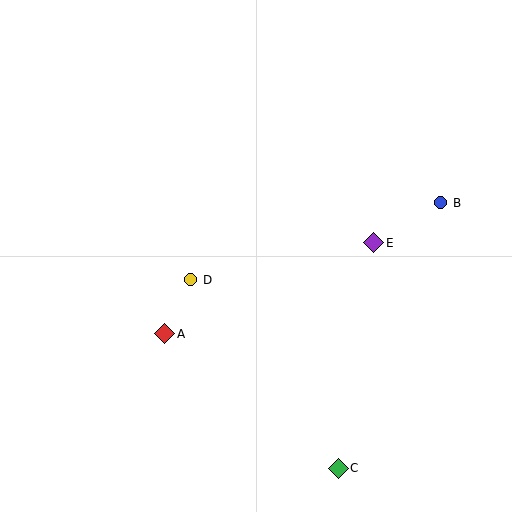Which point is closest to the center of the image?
Point D at (191, 280) is closest to the center.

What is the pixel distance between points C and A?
The distance between C and A is 220 pixels.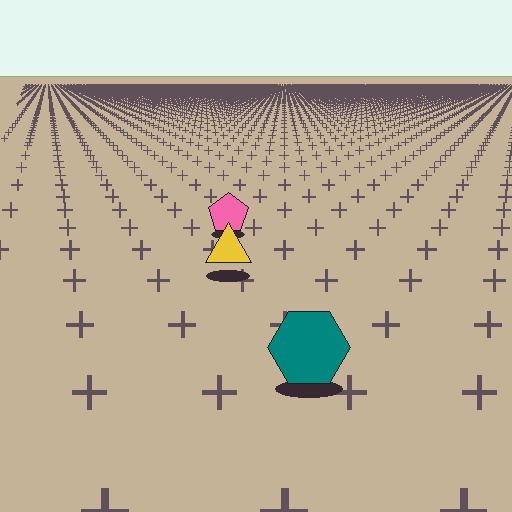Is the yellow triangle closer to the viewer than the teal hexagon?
No. The teal hexagon is closer — you can tell from the texture gradient: the ground texture is coarser near it.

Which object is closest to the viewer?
The teal hexagon is closest. The texture marks near it are larger and more spread out.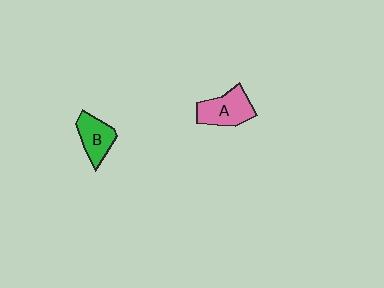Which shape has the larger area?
Shape A (pink).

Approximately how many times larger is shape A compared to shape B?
Approximately 1.2 times.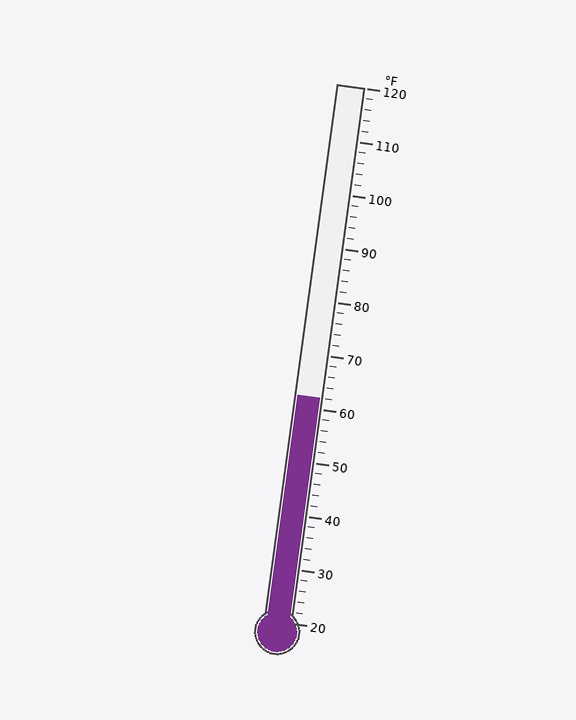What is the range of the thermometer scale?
The thermometer scale ranges from 20°F to 120°F.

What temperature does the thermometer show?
The thermometer shows approximately 62°F.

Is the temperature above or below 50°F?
The temperature is above 50°F.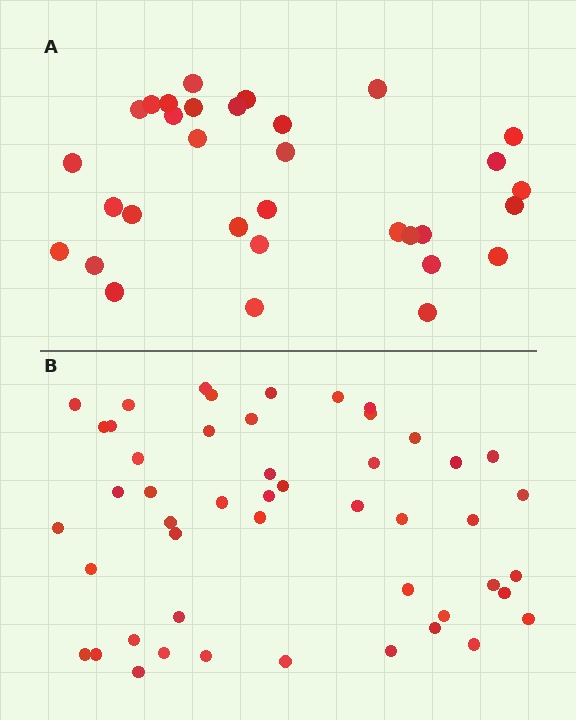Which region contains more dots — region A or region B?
Region B (the bottom region) has more dots.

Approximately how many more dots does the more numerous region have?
Region B has approximately 15 more dots than region A.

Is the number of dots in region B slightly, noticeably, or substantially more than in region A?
Region B has substantially more. The ratio is roughly 1.5 to 1.